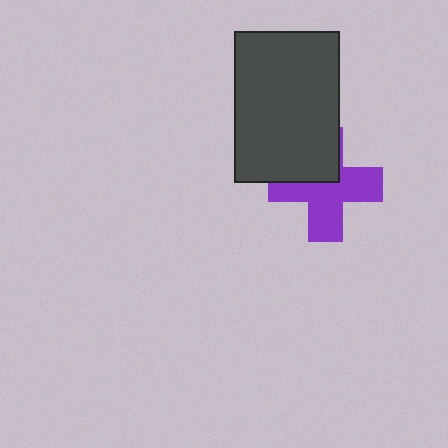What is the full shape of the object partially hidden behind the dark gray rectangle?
The partially hidden object is a purple cross.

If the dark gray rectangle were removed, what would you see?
You would see the complete purple cross.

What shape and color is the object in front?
The object in front is a dark gray rectangle.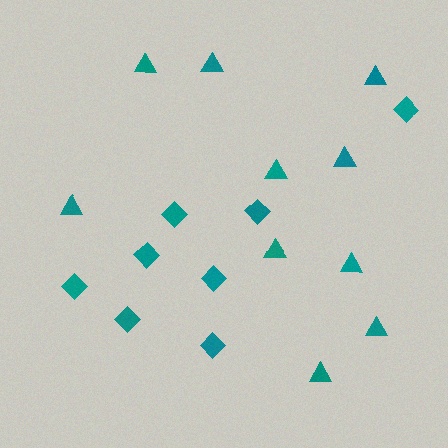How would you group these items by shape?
There are 2 groups: one group of diamonds (8) and one group of triangles (10).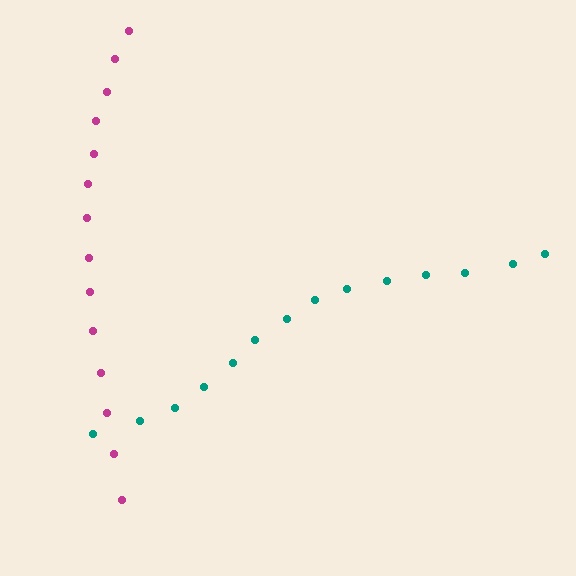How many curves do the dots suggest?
There are 2 distinct paths.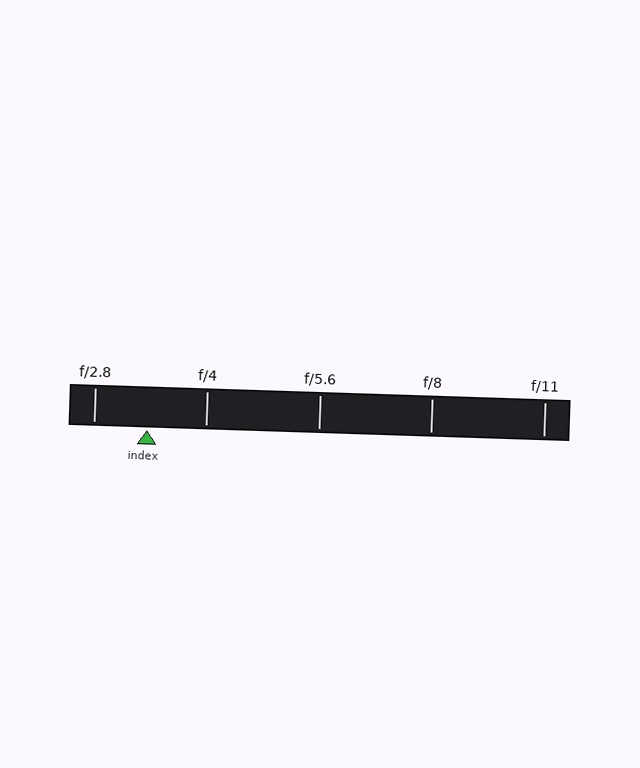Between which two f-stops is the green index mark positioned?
The index mark is between f/2.8 and f/4.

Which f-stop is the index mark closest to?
The index mark is closest to f/2.8.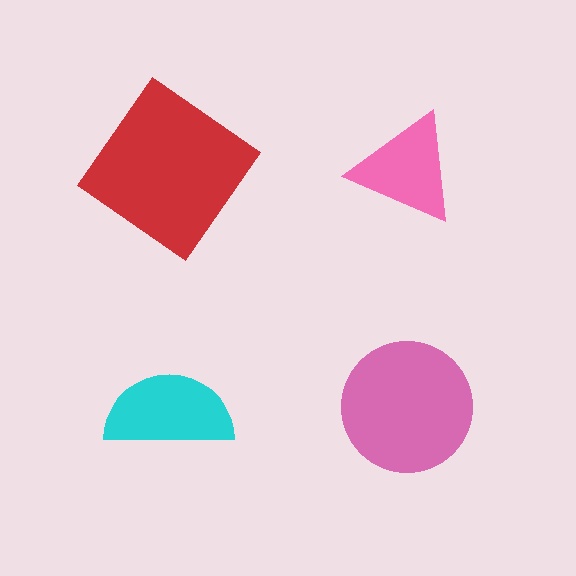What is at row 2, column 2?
A pink circle.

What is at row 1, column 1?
A red diamond.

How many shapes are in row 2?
2 shapes.